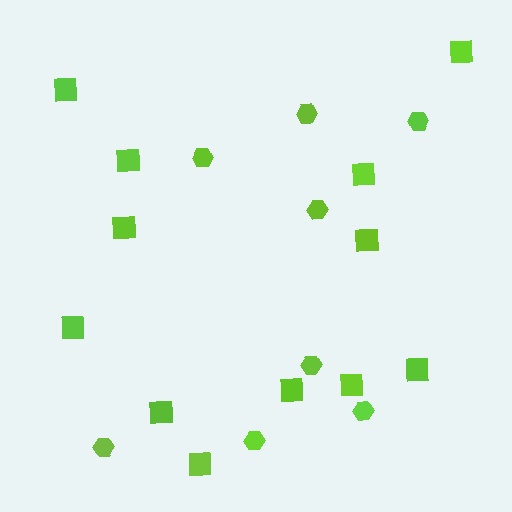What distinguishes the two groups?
There are 2 groups: one group of squares (12) and one group of hexagons (8).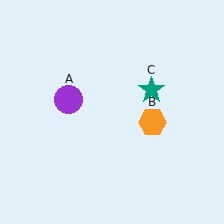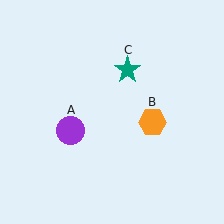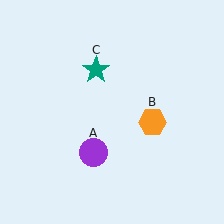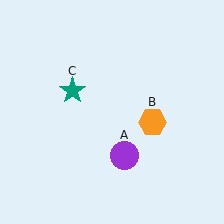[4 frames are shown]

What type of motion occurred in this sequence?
The purple circle (object A), teal star (object C) rotated counterclockwise around the center of the scene.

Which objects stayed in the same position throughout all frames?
Orange hexagon (object B) remained stationary.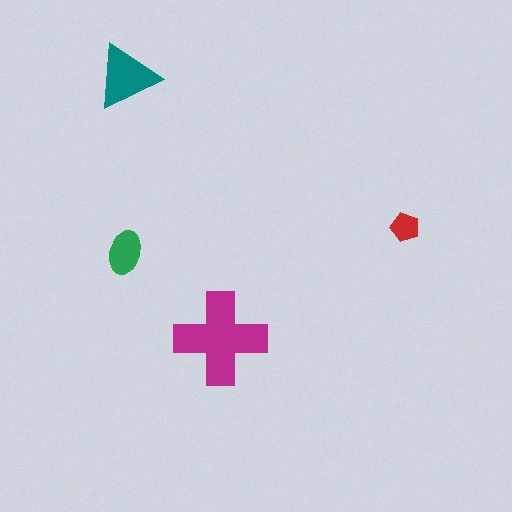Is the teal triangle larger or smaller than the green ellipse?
Larger.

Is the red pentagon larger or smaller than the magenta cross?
Smaller.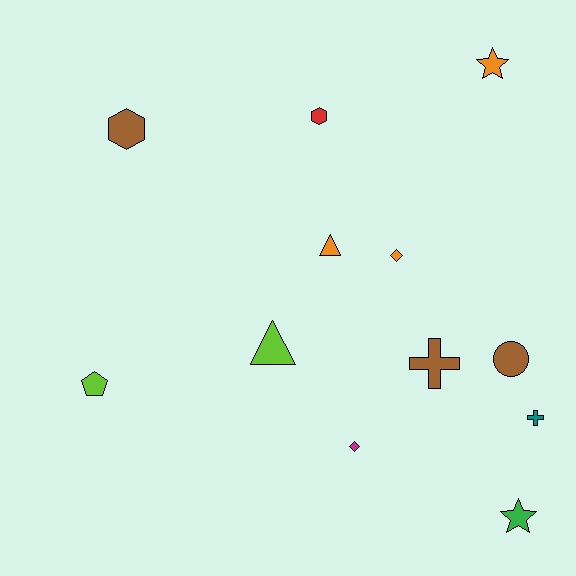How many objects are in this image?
There are 12 objects.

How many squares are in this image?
There are no squares.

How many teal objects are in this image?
There is 1 teal object.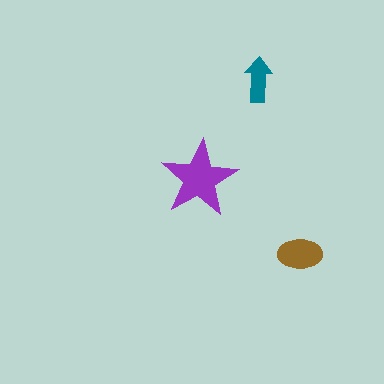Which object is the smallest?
The teal arrow.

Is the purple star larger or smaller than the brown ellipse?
Larger.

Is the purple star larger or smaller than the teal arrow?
Larger.